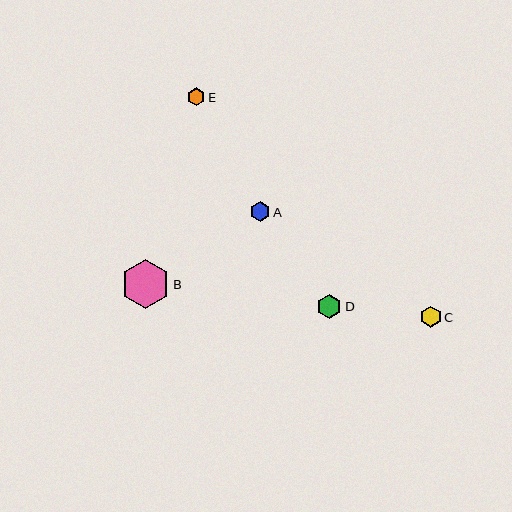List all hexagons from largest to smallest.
From largest to smallest: B, D, C, A, E.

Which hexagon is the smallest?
Hexagon E is the smallest with a size of approximately 18 pixels.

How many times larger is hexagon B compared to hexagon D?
Hexagon B is approximately 2.0 times the size of hexagon D.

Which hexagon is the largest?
Hexagon B is the largest with a size of approximately 49 pixels.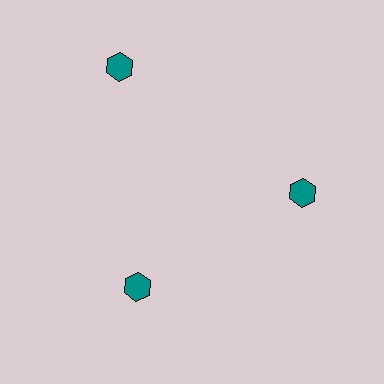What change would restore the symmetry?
The symmetry would be restored by moving it inward, back onto the ring so that all 3 hexagons sit at equal angles and equal distance from the center.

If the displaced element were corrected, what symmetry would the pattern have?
It would have 3-fold rotational symmetry — the pattern would map onto itself every 120 degrees.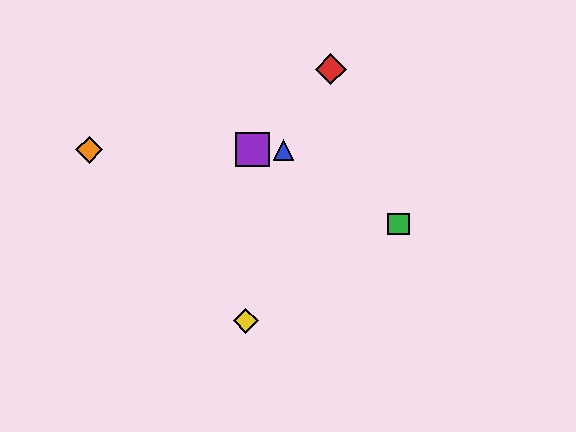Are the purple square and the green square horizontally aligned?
No, the purple square is at y≈150 and the green square is at y≈224.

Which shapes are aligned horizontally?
The blue triangle, the purple square, the orange diamond are aligned horizontally.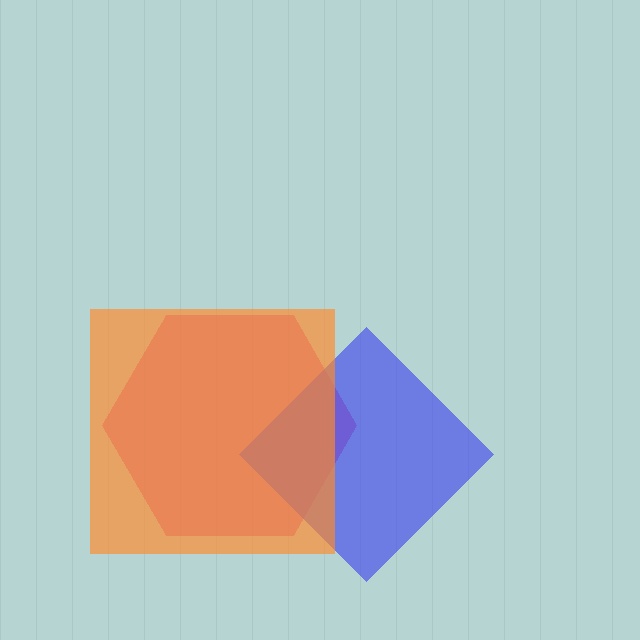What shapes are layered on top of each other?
The layered shapes are: a magenta hexagon, a blue diamond, an orange square.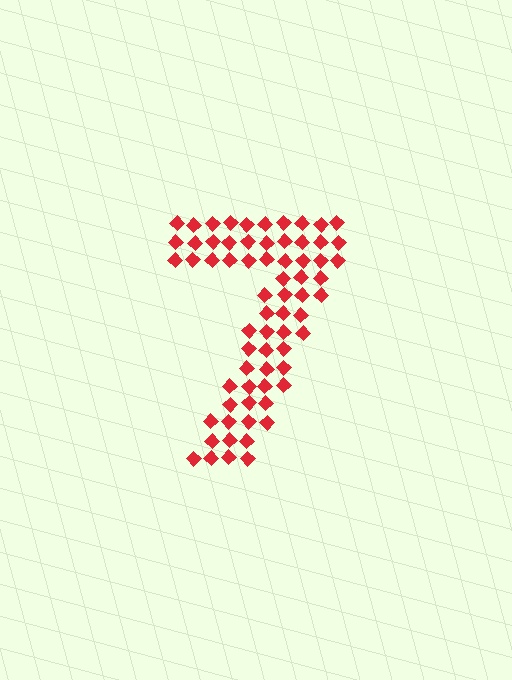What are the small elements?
The small elements are diamonds.